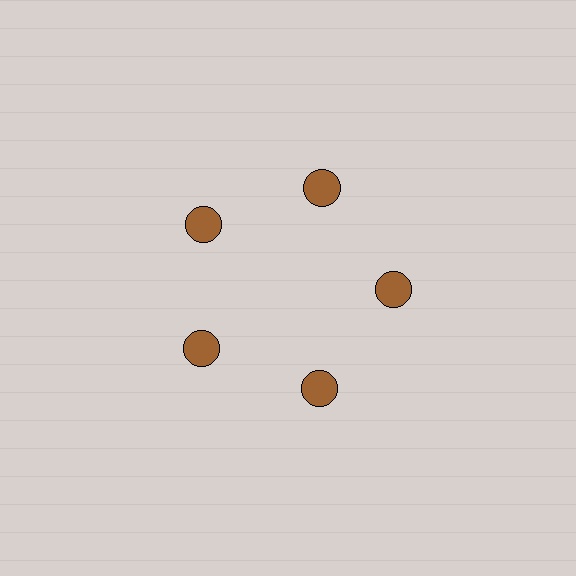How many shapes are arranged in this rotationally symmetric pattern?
There are 5 shapes, arranged in 5 groups of 1.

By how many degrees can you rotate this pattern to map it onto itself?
The pattern maps onto itself every 72 degrees of rotation.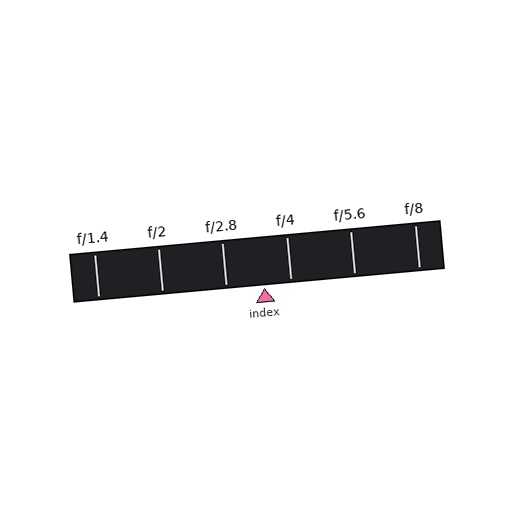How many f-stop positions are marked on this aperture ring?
There are 6 f-stop positions marked.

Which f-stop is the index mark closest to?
The index mark is closest to f/4.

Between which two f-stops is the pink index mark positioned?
The index mark is between f/2.8 and f/4.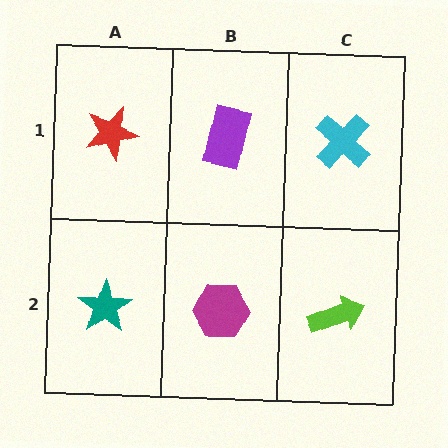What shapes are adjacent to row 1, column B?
A magenta hexagon (row 2, column B), a red star (row 1, column A), a cyan cross (row 1, column C).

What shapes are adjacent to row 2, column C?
A cyan cross (row 1, column C), a magenta hexagon (row 2, column B).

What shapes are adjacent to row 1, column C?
A lime arrow (row 2, column C), a purple rectangle (row 1, column B).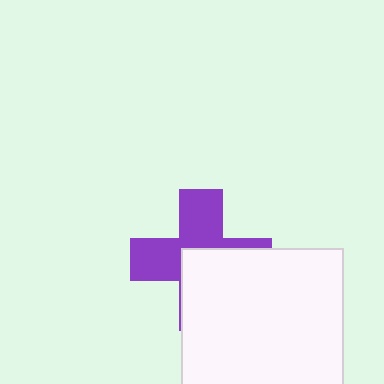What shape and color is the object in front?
The object in front is a white square.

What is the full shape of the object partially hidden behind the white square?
The partially hidden object is a purple cross.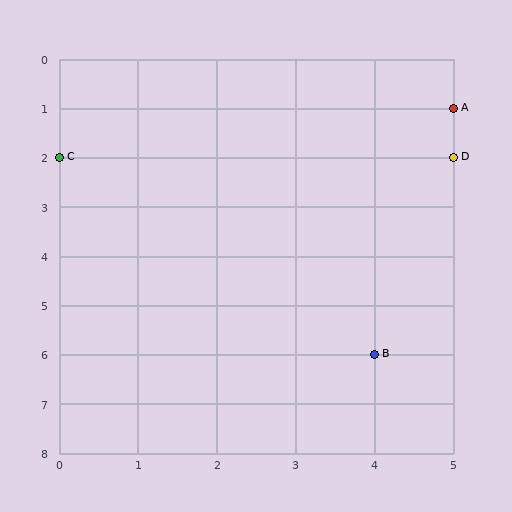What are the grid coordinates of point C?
Point C is at grid coordinates (0, 2).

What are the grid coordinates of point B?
Point B is at grid coordinates (4, 6).